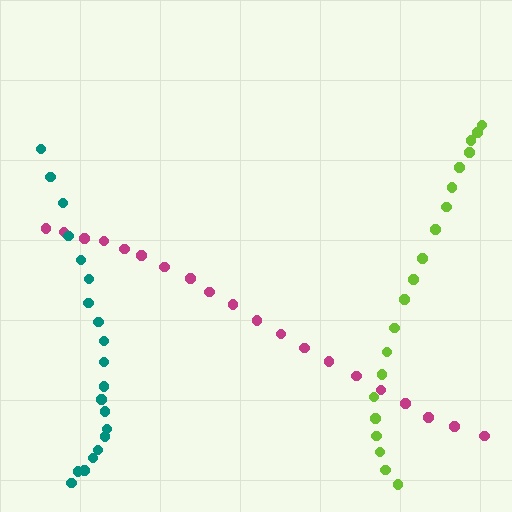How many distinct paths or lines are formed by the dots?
There are 3 distinct paths.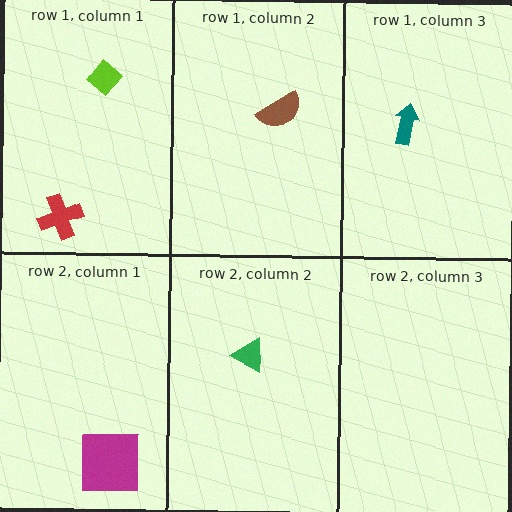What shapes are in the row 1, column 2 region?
The brown semicircle.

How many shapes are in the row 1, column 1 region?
2.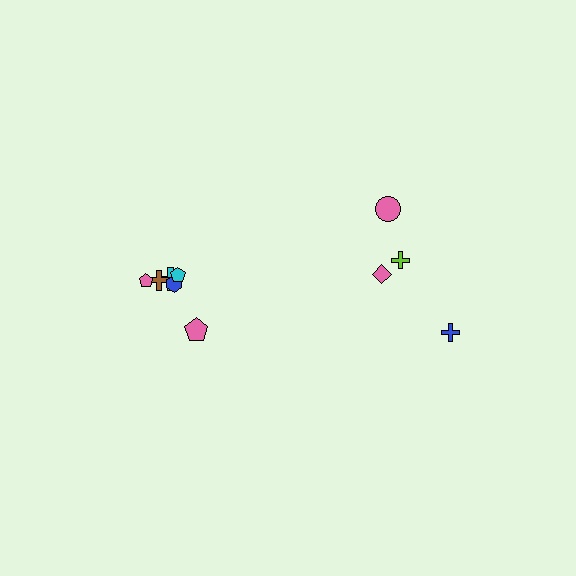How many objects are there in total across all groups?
There are 10 objects.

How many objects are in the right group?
There are 4 objects.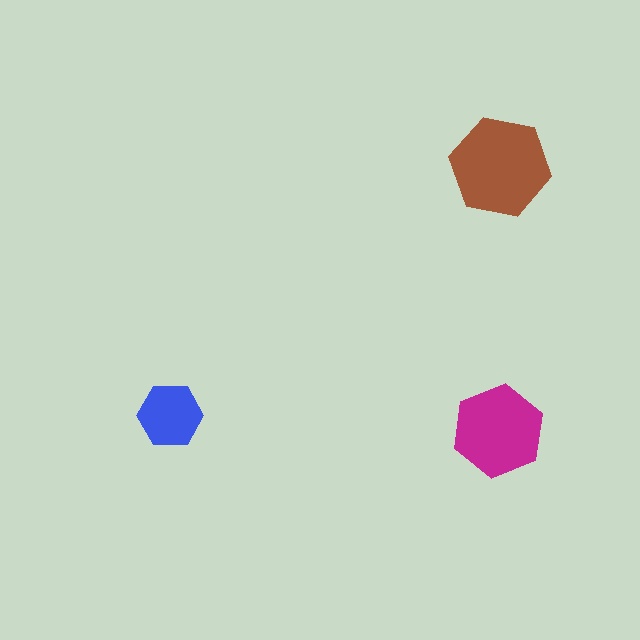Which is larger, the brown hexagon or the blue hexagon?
The brown one.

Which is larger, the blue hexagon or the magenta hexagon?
The magenta one.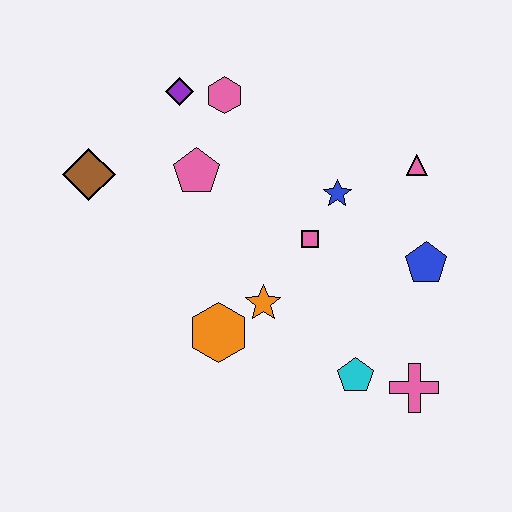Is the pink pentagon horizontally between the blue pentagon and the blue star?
No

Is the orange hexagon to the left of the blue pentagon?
Yes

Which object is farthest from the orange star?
The purple diamond is farthest from the orange star.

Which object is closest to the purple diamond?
The pink hexagon is closest to the purple diamond.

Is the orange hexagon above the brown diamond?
No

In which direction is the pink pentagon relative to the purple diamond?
The pink pentagon is below the purple diamond.